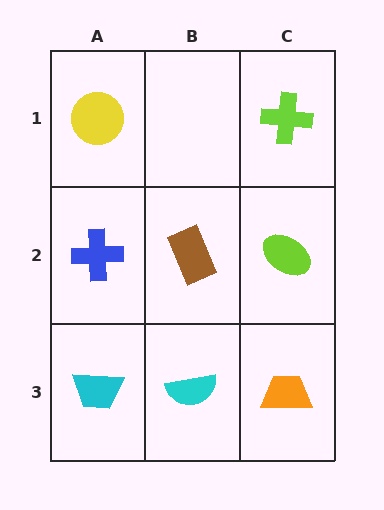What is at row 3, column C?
An orange trapezoid.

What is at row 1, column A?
A yellow circle.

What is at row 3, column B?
A cyan semicircle.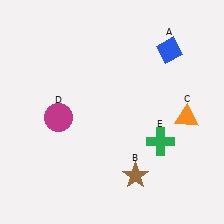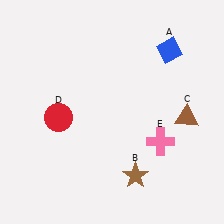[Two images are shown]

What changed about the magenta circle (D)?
In Image 1, D is magenta. In Image 2, it changed to red.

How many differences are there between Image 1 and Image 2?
There are 3 differences between the two images.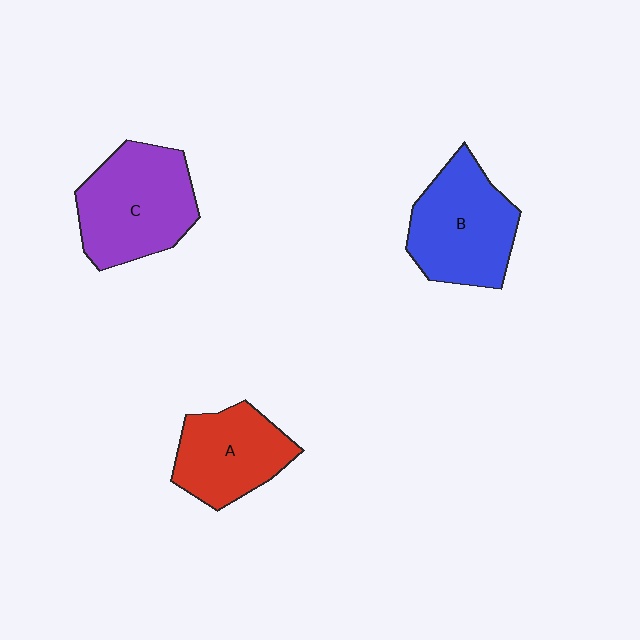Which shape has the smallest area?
Shape A (red).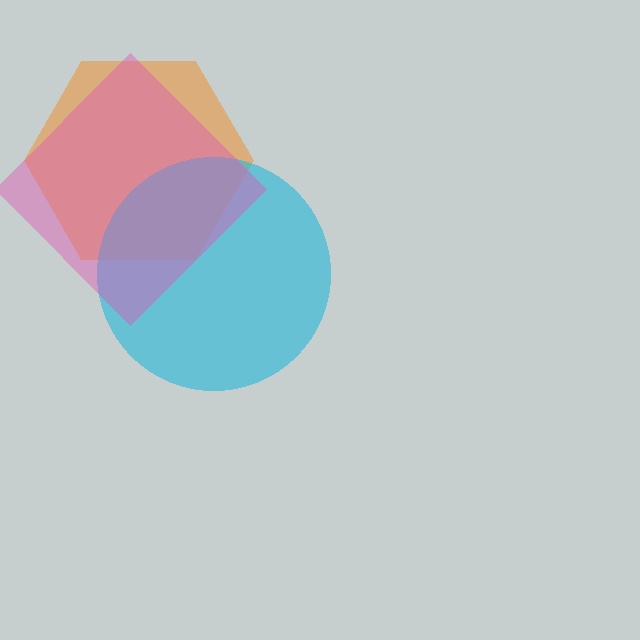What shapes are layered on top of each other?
The layered shapes are: an orange hexagon, a cyan circle, a pink diamond.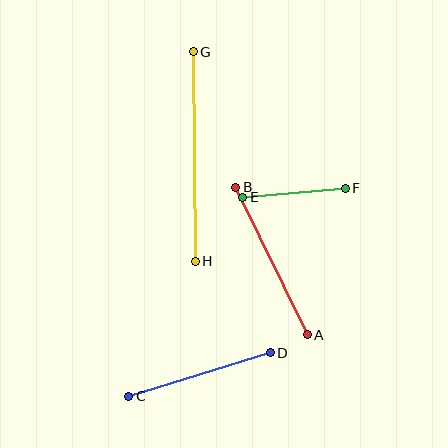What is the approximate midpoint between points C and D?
The midpoint is at approximately (199, 375) pixels.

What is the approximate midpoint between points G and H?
The midpoint is at approximately (194, 157) pixels.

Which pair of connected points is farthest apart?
Points G and H are farthest apart.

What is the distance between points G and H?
The distance is approximately 209 pixels.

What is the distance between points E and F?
The distance is approximately 103 pixels.